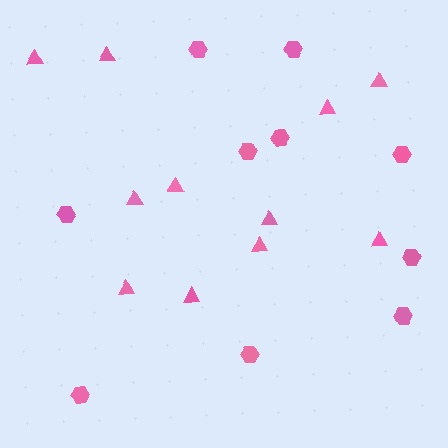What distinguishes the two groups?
There are 2 groups: one group of hexagons (10) and one group of triangles (11).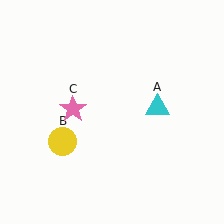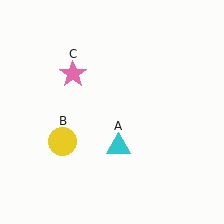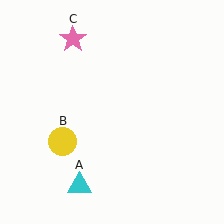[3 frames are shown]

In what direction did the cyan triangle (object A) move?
The cyan triangle (object A) moved down and to the left.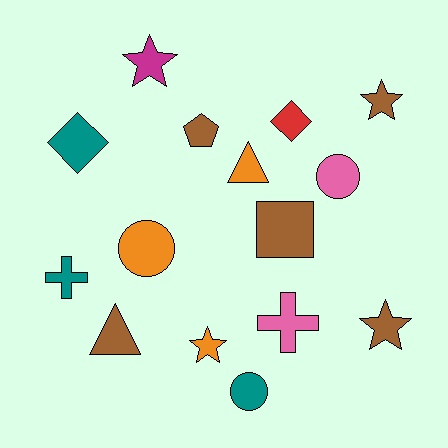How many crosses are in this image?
There are 2 crosses.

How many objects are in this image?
There are 15 objects.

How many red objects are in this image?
There is 1 red object.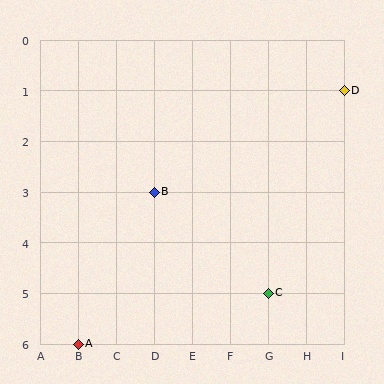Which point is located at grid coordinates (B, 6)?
Point A is at (B, 6).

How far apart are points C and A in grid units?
Points C and A are 5 columns and 1 row apart (about 5.1 grid units diagonally).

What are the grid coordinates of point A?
Point A is at grid coordinates (B, 6).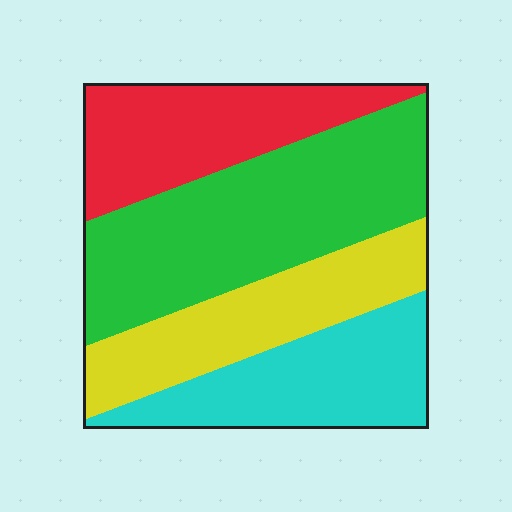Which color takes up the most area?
Green, at roughly 35%.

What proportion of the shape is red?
Red takes up about one fifth (1/5) of the shape.